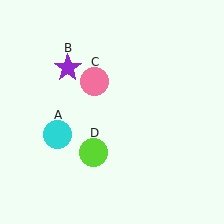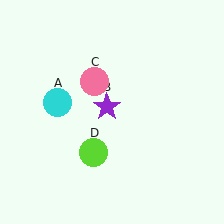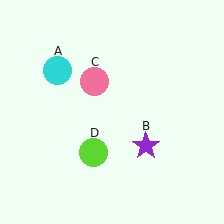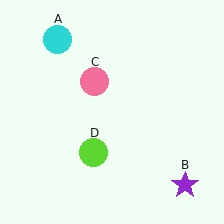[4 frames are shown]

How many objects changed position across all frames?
2 objects changed position: cyan circle (object A), purple star (object B).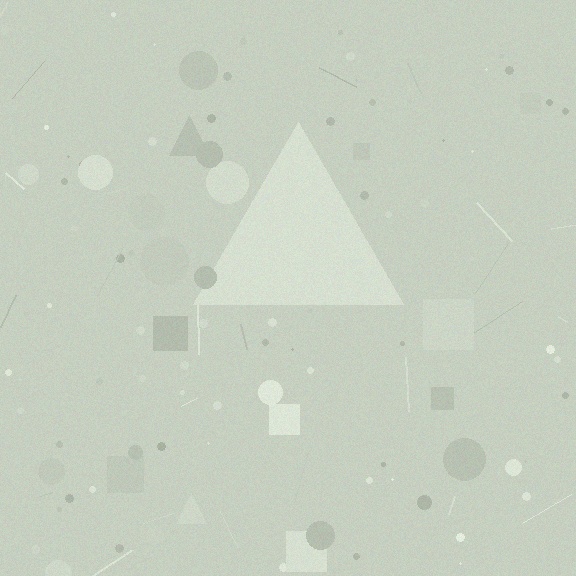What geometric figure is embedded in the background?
A triangle is embedded in the background.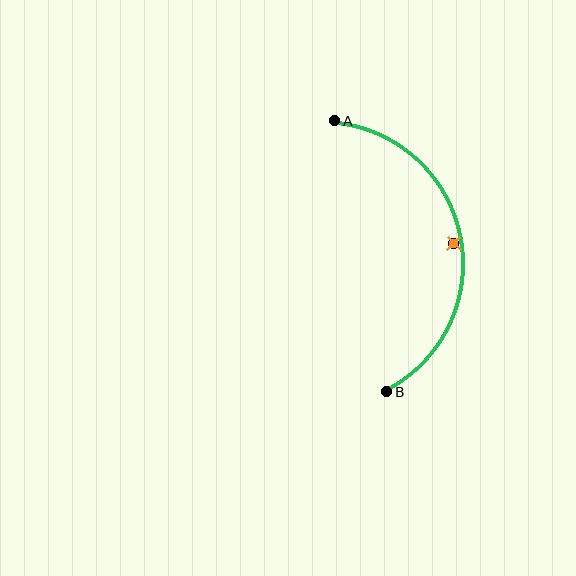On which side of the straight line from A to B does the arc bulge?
The arc bulges to the right of the straight line connecting A and B.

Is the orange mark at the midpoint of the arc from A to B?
No — the orange mark does not lie on the arc at all. It sits slightly inside the curve.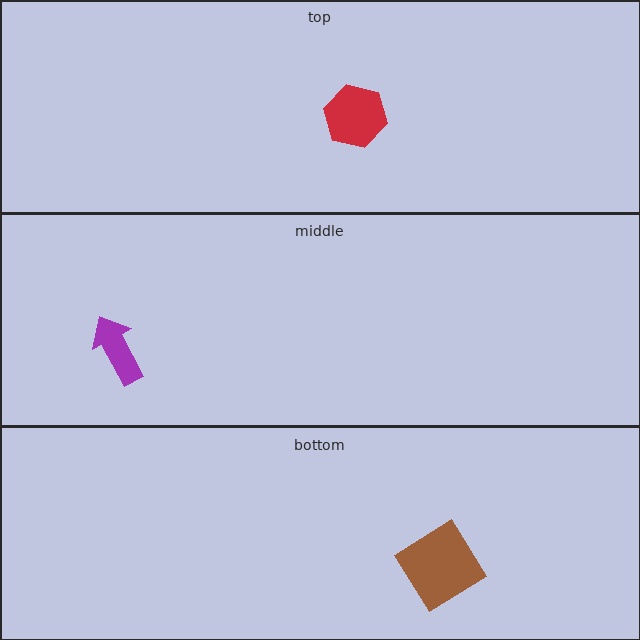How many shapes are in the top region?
1.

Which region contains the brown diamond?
The bottom region.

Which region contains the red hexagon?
The top region.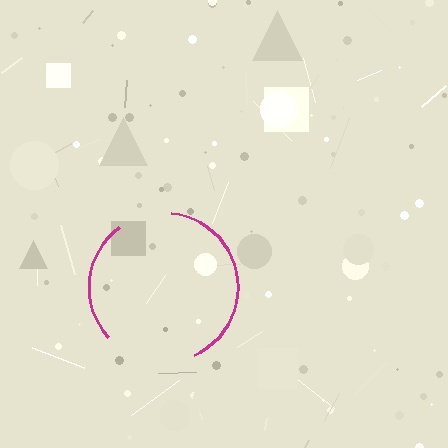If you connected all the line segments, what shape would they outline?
They would outline a circle.